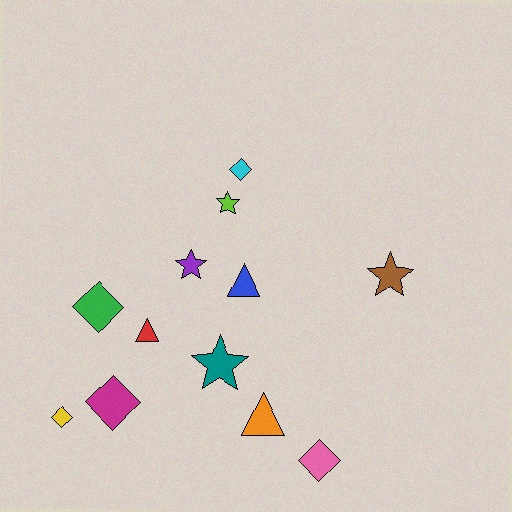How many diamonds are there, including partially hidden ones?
There are 5 diamonds.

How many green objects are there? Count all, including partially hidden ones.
There is 1 green object.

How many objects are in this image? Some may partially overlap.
There are 12 objects.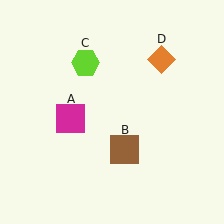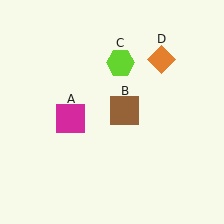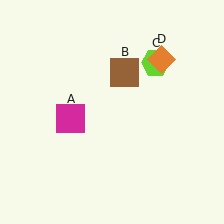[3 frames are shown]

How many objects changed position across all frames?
2 objects changed position: brown square (object B), lime hexagon (object C).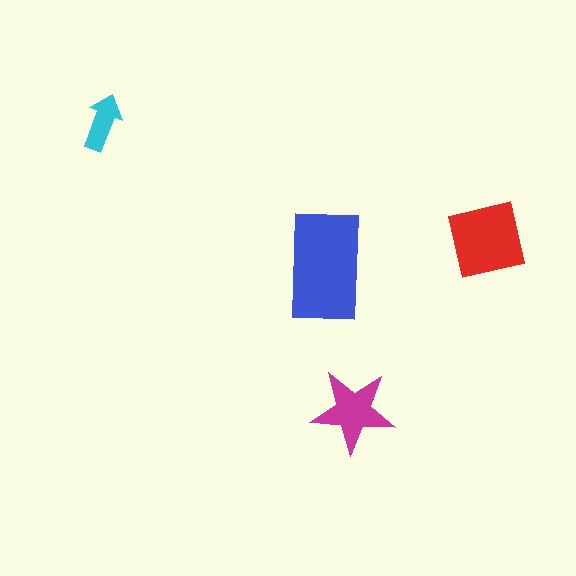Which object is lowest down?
The magenta star is bottommost.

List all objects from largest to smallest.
The blue rectangle, the red square, the magenta star, the cyan arrow.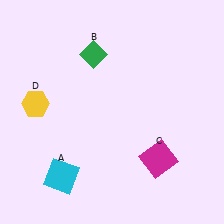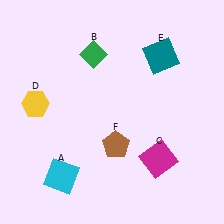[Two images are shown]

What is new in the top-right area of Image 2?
A teal square (E) was added in the top-right area of Image 2.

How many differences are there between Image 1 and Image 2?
There are 2 differences between the two images.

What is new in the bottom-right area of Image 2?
A brown pentagon (F) was added in the bottom-right area of Image 2.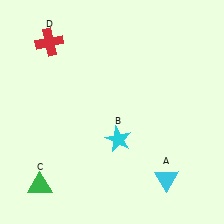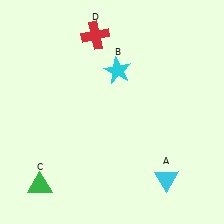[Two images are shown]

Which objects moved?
The objects that moved are: the cyan star (B), the red cross (D).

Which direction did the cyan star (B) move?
The cyan star (B) moved up.